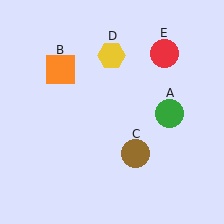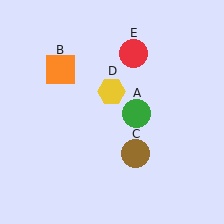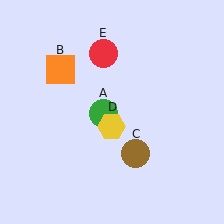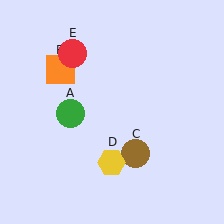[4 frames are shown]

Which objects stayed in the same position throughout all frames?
Orange square (object B) and brown circle (object C) remained stationary.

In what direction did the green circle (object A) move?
The green circle (object A) moved left.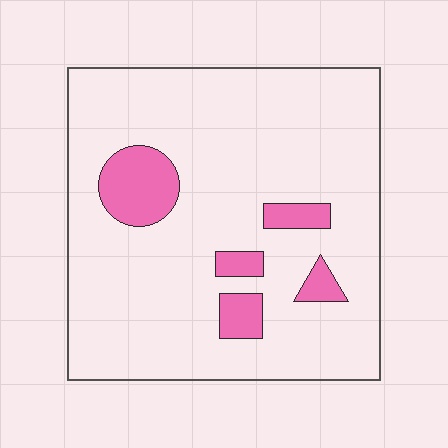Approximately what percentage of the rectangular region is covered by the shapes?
Approximately 10%.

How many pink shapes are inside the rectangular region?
5.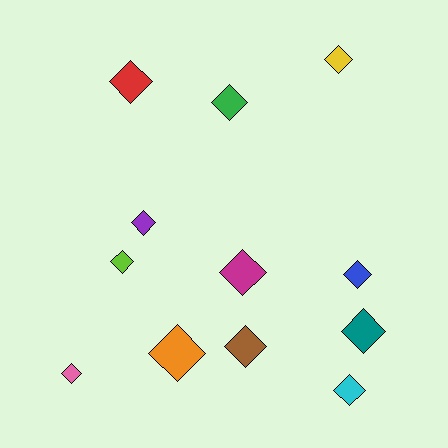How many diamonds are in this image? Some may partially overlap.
There are 12 diamonds.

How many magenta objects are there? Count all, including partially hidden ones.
There is 1 magenta object.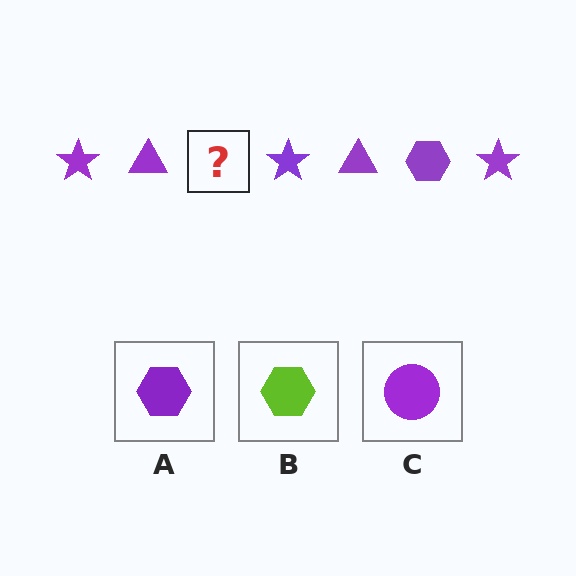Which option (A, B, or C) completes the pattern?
A.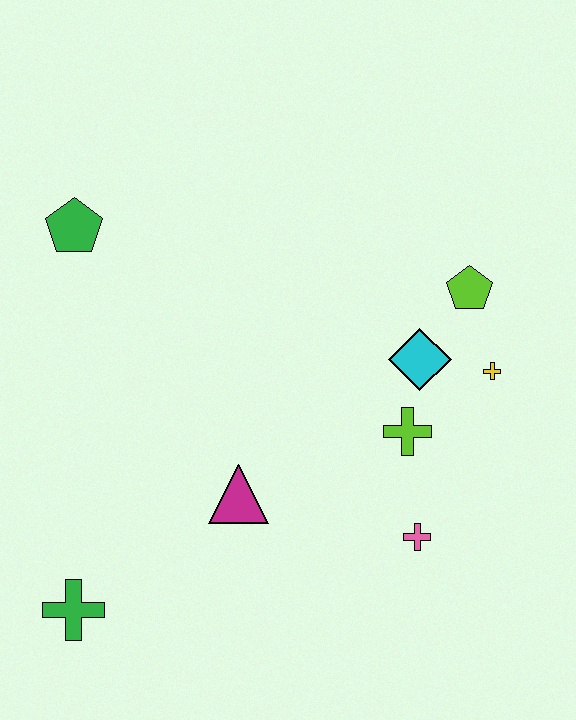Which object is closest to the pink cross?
The lime cross is closest to the pink cross.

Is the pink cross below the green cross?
No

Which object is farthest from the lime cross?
The green pentagon is farthest from the lime cross.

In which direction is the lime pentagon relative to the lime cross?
The lime pentagon is above the lime cross.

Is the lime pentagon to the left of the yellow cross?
Yes